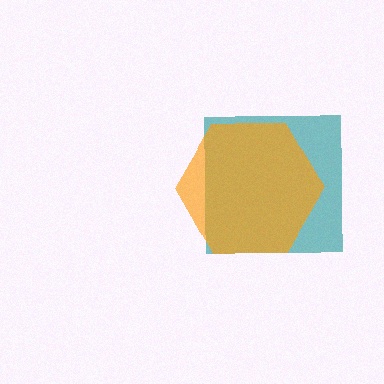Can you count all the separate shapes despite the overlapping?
Yes, there are 2 separate shapes.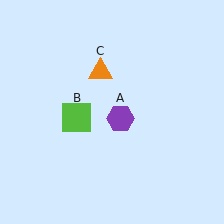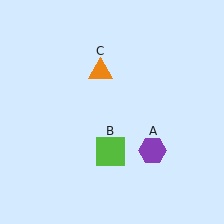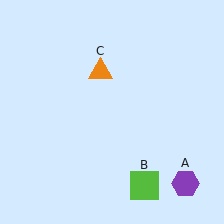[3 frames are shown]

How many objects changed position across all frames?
2 objects changed position: purple hexagon (object A), lime square (object B).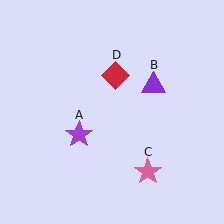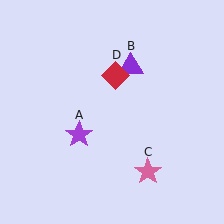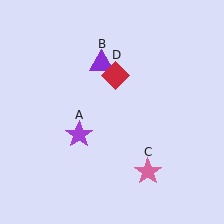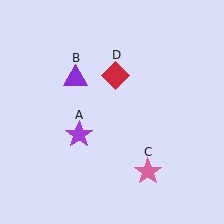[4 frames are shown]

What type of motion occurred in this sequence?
The purple triangle (object B) rotated counterclockwise around the center of the scene.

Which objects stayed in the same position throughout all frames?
Purple star (object A) and pink star (object C) and red diamond (object D) remained stationary.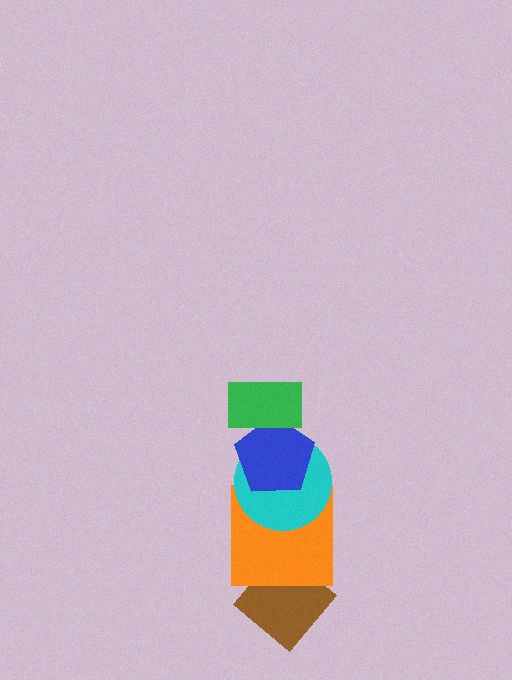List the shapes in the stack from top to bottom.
From top to bottom: the green rectangle, the blue pentagon, the cyan circle, the orange square, the brown diamond.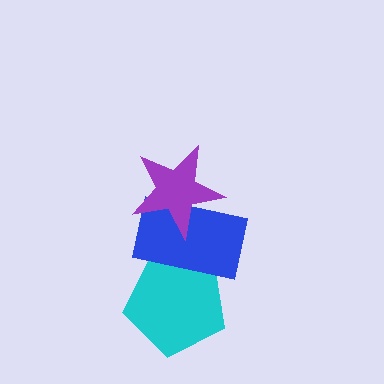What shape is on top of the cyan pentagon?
The blue rectangle is on top of the cyan pentagon.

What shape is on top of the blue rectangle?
The purple star is on top of the blue rectangle.